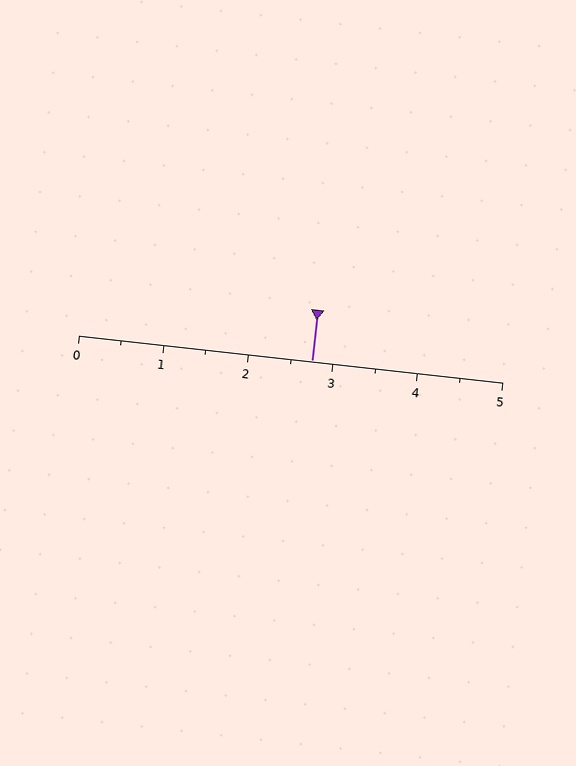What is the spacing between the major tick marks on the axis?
The major ticks are spaced 1 apart.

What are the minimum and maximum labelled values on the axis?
The axis runs from 0 to 5.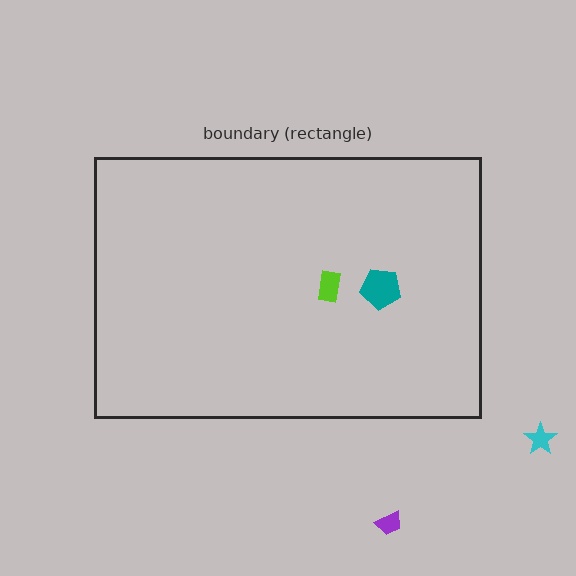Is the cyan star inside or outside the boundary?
Outside.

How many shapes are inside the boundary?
2 inside, 2 outside.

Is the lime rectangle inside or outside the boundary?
Inside.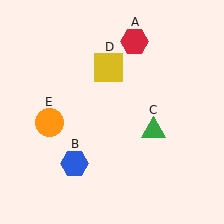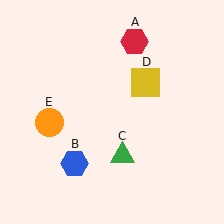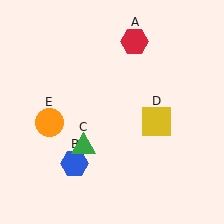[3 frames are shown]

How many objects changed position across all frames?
2 objects changed position: green triangle (object C), yellow square (object D).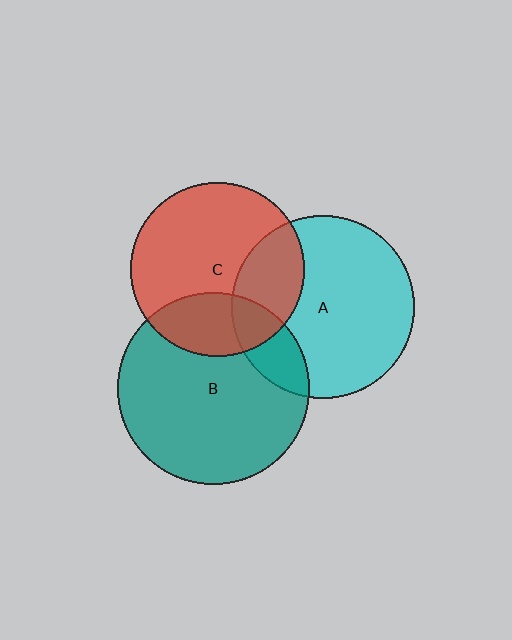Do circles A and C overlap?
Yes.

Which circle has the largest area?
Circle B (teal).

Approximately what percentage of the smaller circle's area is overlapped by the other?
Approximately 25%.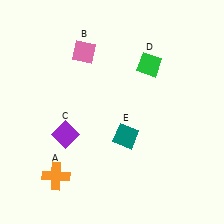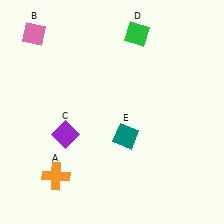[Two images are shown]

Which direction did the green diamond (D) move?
The green diamond (D) moved up.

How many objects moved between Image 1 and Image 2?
2 objects moved between the two images.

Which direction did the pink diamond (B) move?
The pink diamond (B) moved left.